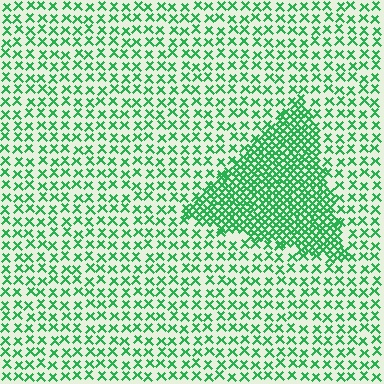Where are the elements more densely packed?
The elements are more densely packed inside the triangle boundary.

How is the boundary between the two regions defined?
The boundary is defined by a change in element density (approximately 2.7x ratio). All elements are the same color, size, and shape.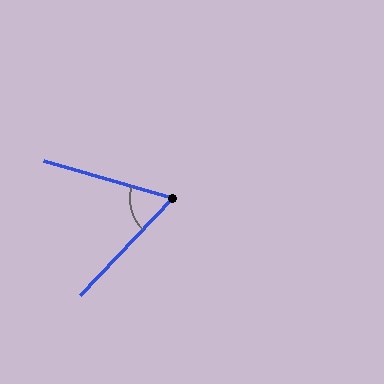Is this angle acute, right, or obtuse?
It is acute.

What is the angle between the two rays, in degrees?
Approximately 62 degrees.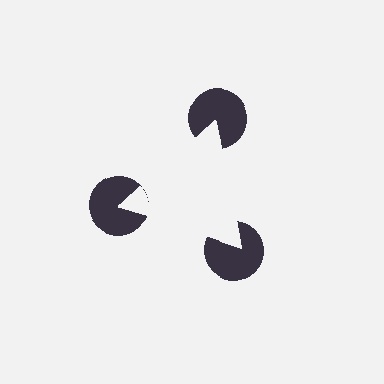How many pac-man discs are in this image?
There are 3 — one at each vertex of the illusory triangle.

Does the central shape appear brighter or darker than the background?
It typically appears slightly brighter than the background, even though no actual brightness change is drawn.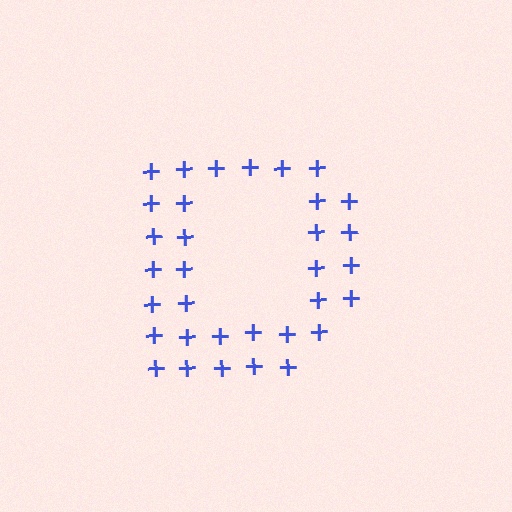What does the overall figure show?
The overall figure shows the letter D.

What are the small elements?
The small elements are plus signs.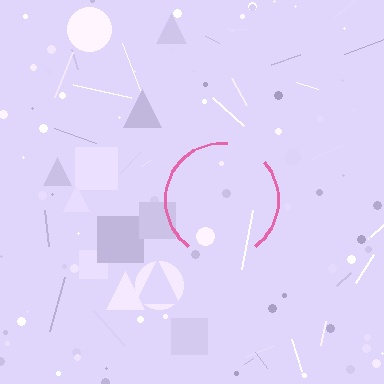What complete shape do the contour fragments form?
The contour fragments form a circle.